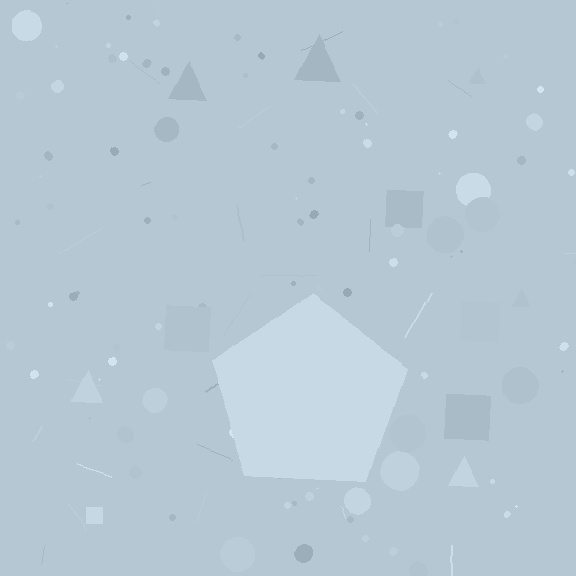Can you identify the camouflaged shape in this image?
The camouflaged shape is a pentagon.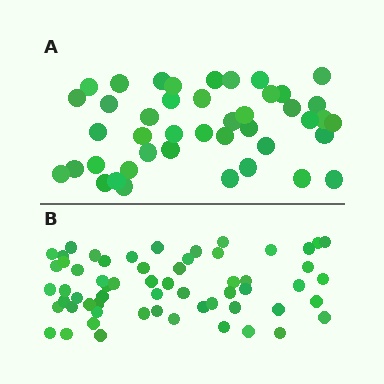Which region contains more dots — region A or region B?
Region B (the bottom region) has more dots.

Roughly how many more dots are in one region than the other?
Region B has approximately 15 more dots than region A.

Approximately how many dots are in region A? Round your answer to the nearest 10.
About 40 dots. (The exact count is 43, which rounds to 40.)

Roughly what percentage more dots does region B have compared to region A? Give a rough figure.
About 40% more.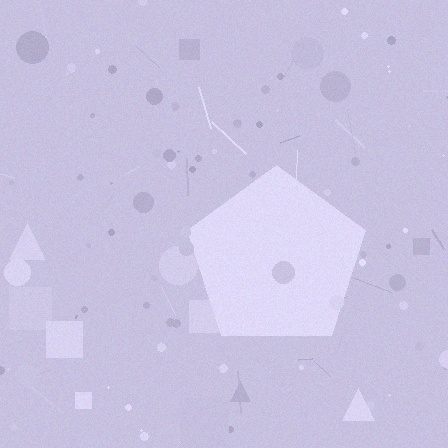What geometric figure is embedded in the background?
A pentagon is embedded in the background.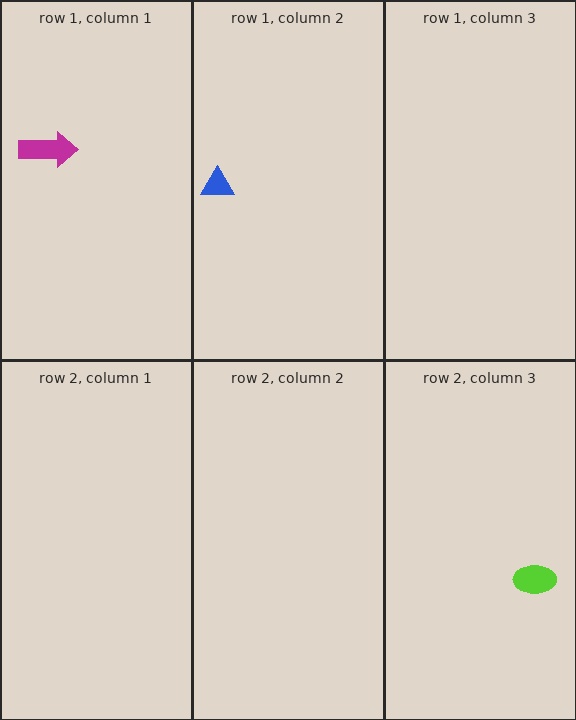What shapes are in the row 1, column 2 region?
The blue triangle.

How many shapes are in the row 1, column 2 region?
1.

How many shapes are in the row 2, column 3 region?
1.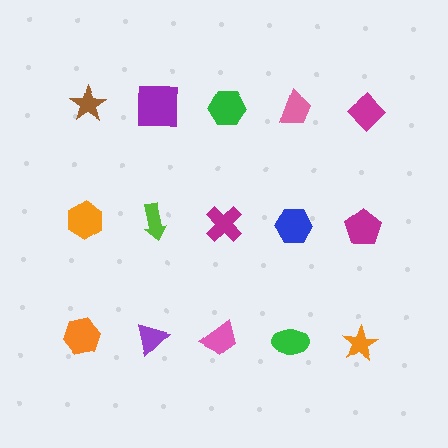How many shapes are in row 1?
5 shapes.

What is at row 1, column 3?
A green hexagon.